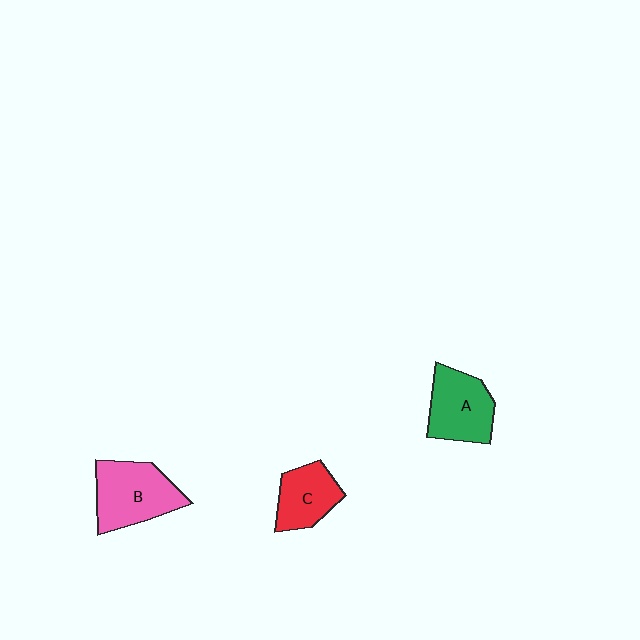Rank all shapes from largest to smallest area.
From largest to smallest: B (pink), A (green), C (red).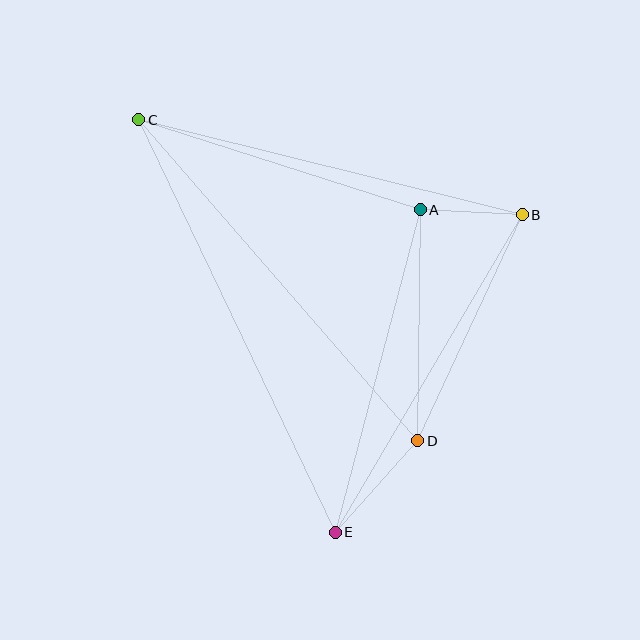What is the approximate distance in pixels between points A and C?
The distance between A and C is approximately 295 pixels.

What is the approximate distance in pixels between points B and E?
The distance between B and E is approximately 369 pixels.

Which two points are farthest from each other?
Points C and E are farthest from each other.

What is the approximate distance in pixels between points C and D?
The distance between C and D is approximately 425 pixels.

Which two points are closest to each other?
Points A and B are closest to each other.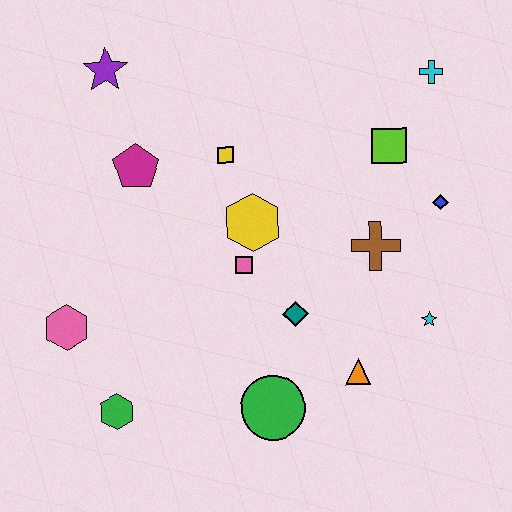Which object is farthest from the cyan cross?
The green hexagon is farthest from the cyan cross.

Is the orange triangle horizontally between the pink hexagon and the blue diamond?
Yes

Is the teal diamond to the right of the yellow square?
Yes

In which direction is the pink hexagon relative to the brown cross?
The pink hexagon is to the left of the brown cross.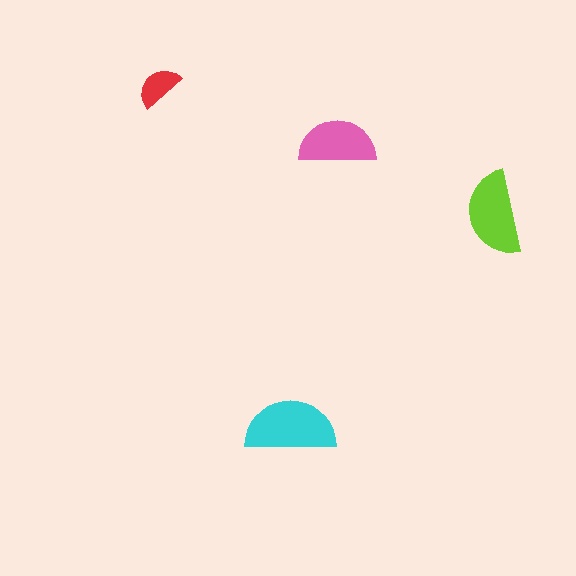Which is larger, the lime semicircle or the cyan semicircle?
The cyan one.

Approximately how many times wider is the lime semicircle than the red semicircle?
About 2 times wider.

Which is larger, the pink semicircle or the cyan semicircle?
The cyan one.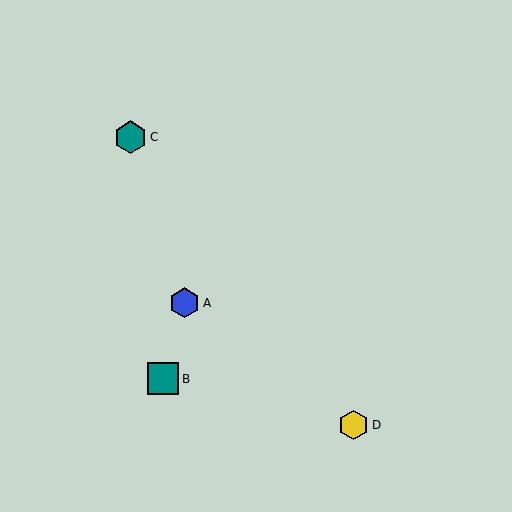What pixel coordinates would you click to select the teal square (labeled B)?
Click at (163, 379) to select the teal square B.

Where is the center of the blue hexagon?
The center of the blue hexagon is at (185, 303).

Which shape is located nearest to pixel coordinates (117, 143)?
The teal hexagon (labeled C) at (130, 137) is nearest to that location.